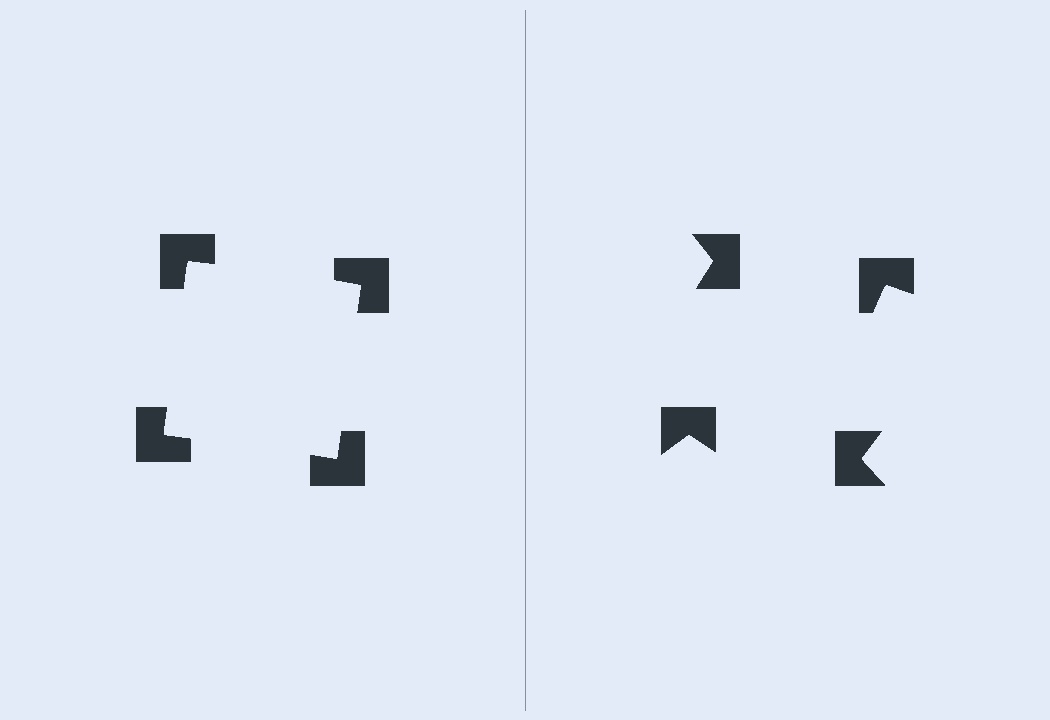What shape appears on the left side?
An illusory square.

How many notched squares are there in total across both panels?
8 — 4 on each side.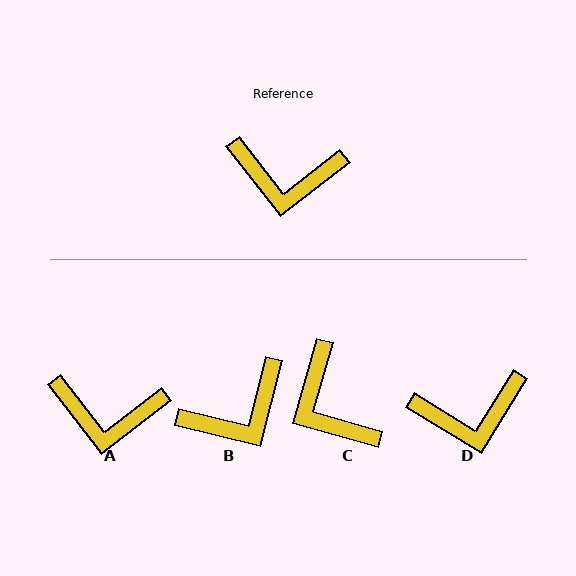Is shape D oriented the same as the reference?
No, it is off by about 21 degrees.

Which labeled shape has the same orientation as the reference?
A.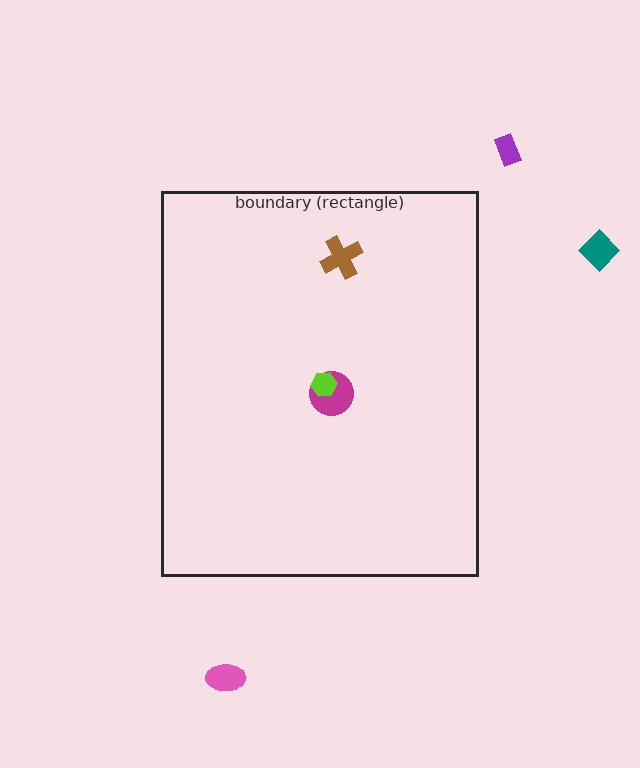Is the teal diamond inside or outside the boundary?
Outside.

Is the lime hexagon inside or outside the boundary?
Inside.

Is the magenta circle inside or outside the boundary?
Inside.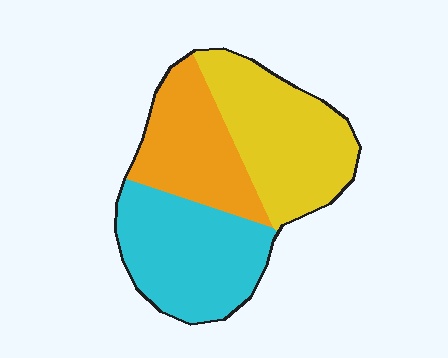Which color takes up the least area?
Orange, at roughly 30%.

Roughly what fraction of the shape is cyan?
Cyan takes up about three eighths (3/8) of the shape.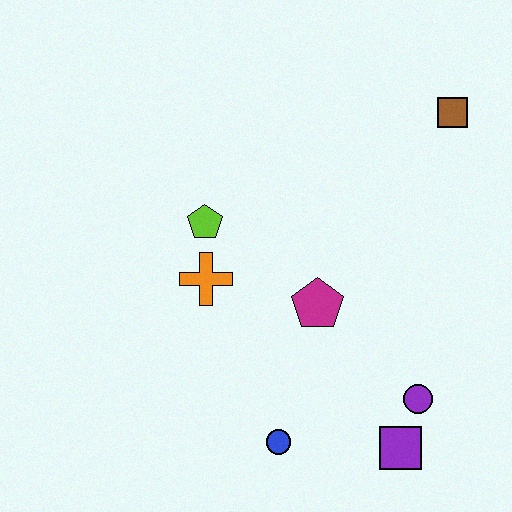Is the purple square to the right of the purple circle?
No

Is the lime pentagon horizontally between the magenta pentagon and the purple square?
No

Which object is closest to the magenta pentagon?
The orange cross is closest to the magenta pentagon.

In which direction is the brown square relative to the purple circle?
The brown square is above the purple circle.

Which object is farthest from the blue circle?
The brown square is farthest from the blue circle.